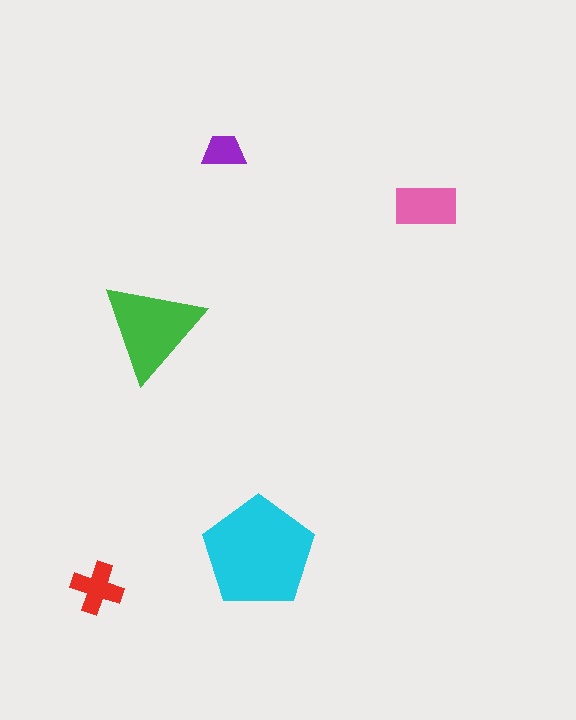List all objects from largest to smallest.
The cyan pentagon, the green triangle, the pink rectangle, the red cross, the purple trapezoid.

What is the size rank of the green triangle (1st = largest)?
2nd.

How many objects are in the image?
There are 5 objects in the image.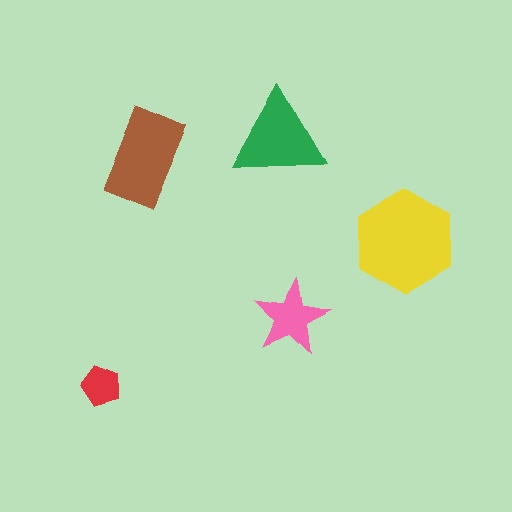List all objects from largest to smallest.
The yellow hexagon, the brown rectangle, the green triangle, the pink star, the red pentagon.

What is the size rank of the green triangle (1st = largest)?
3rd.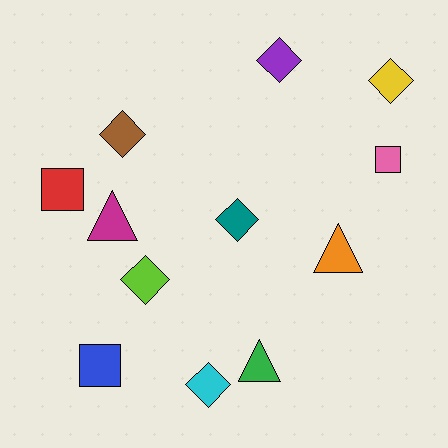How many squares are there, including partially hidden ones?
There are 3 squares.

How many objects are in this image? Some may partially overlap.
There are 12 objects.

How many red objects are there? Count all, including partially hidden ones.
There is 1 red object.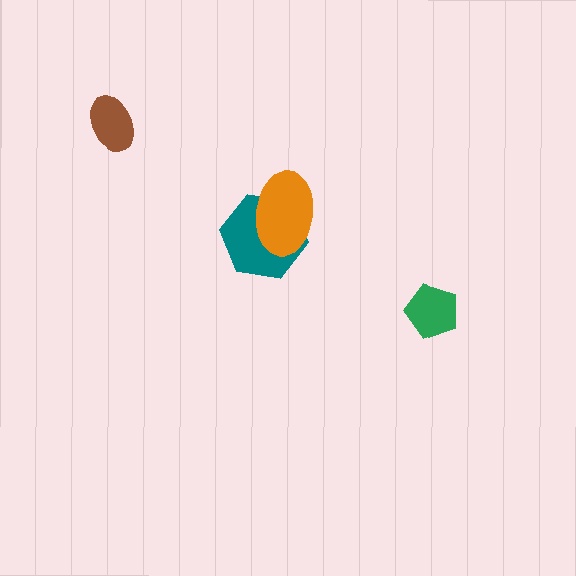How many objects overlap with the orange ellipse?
1 object overlaps with the orange ellipse.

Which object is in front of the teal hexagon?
The orange ellipse is in front of the teal hexagon.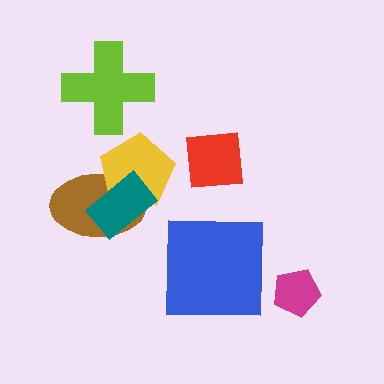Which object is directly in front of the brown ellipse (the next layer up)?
The yellow pentagon is directly in front of the brown ellipse.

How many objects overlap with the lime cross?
0 objects overlap with the lime cross.